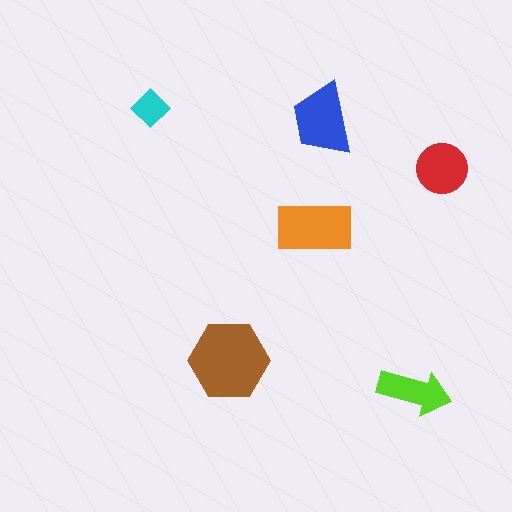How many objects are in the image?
There are 6 objects in the image.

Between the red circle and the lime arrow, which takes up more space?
The red circle.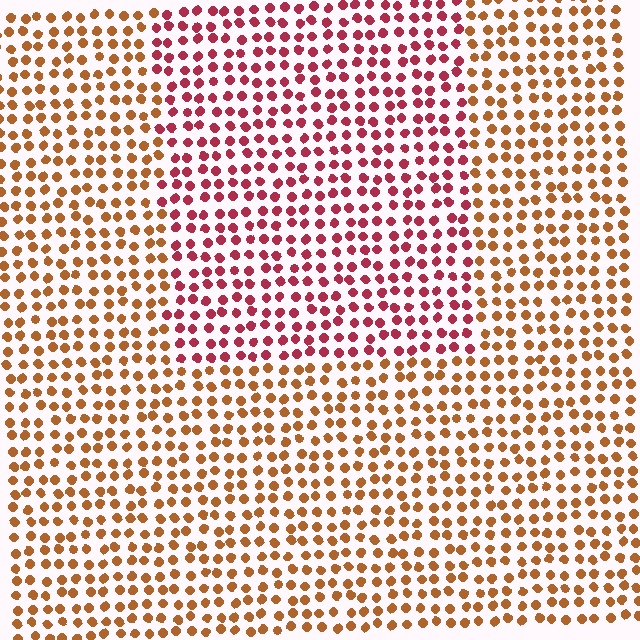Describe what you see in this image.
The image is filled with small brown elements in a uniform arrangement. A rectangle-shaped region is visible where the elements are tinted to a slightly different hue, forming a subtle color boundary.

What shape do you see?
I see a rectangle.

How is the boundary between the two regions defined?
The boundary is defined purely by a slight shift in hue (about 41 degrees). Spacing, size, and orientation are identical on both sides.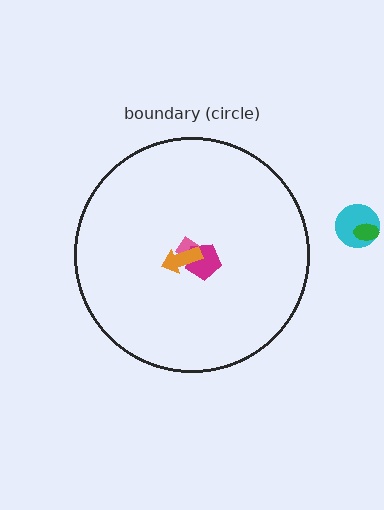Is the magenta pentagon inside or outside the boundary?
Inside.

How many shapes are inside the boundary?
3 inside, 2 outside.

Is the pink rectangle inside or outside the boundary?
Inside.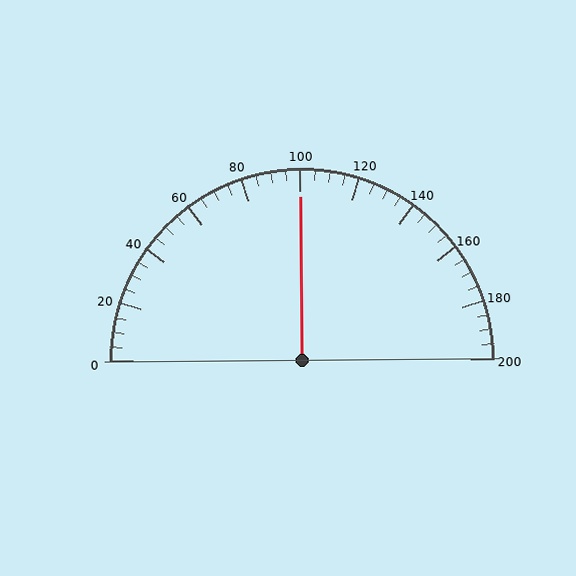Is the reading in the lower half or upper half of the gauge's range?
The reading is in the upper half of the range (0 to 200).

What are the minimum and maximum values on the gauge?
The gauge ranges from 0 to 200.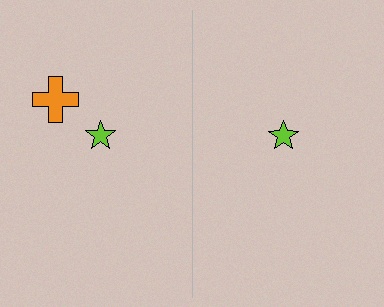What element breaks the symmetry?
A orange cross is missing from the right side.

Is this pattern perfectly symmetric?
No, the pattern is not perfectly symmetric. A orange cross is missing from the right side.